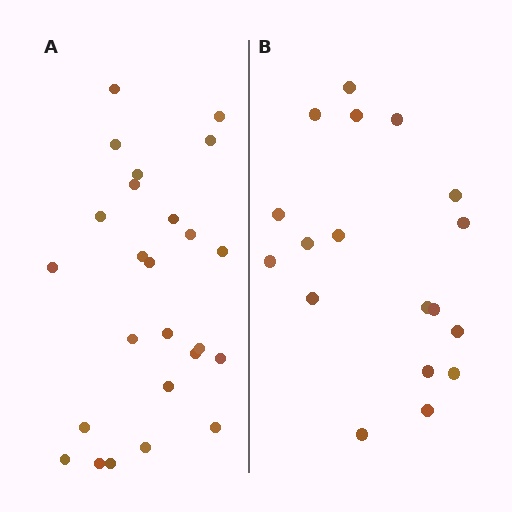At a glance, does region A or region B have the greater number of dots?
Region A (the left region) has more dots.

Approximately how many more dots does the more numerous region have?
Region A has roughly 8 or so more dots than region B.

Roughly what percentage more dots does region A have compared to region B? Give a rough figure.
About 40% more.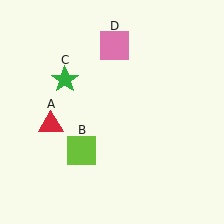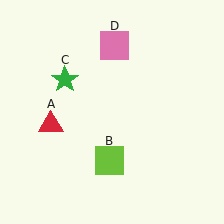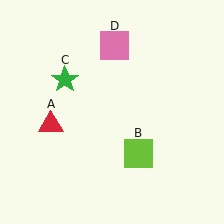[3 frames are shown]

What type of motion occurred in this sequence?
The lime square (object B) rotated counterclockwise around the center of the scene.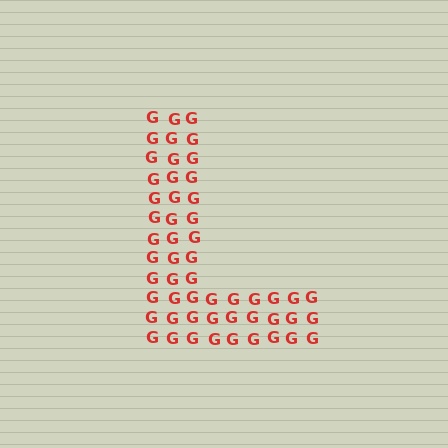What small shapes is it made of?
It is made of small letter G's.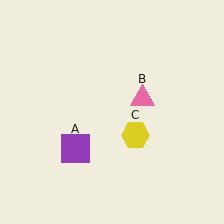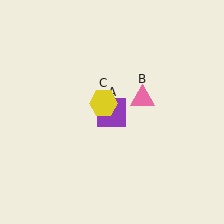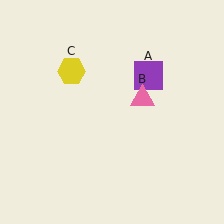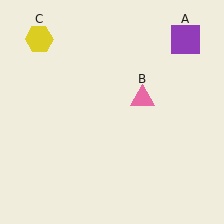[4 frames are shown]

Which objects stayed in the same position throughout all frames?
Pink triangle (object B) remained stationary.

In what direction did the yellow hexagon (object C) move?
The yellow hexagon (object C) moved up and to the left.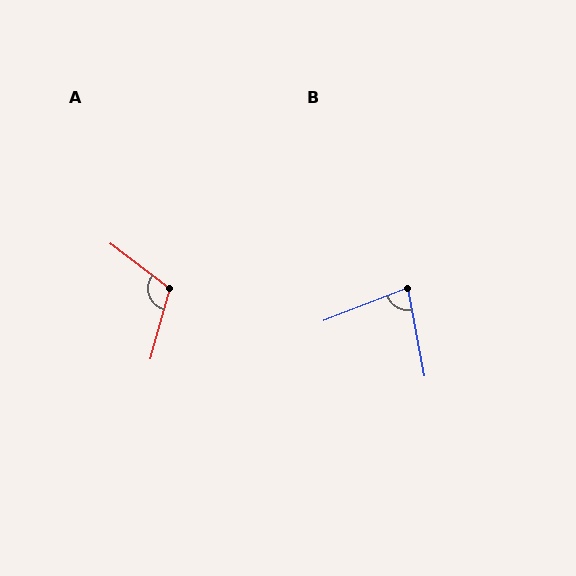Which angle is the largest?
A, at approximately 112 degrees.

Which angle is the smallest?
B, at approximately 79 degrees.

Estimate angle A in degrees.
Approximately 112 degrees.